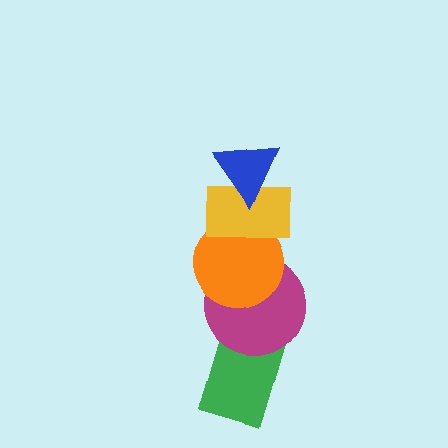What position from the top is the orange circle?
The orange circle is 3rd from the top.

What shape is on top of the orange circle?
The yellow rectangle is on top of the orange circle.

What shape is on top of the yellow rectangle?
The blue triangle is on top of the yellow rectangle.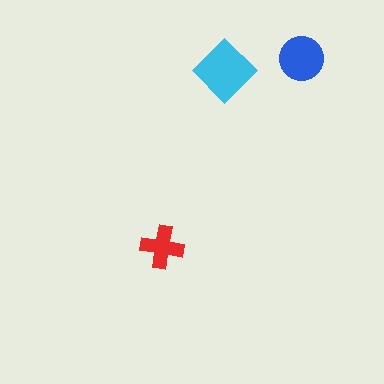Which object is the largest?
The cyan diamond.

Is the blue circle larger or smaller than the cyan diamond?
Smaller.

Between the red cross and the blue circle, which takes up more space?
The blue circle.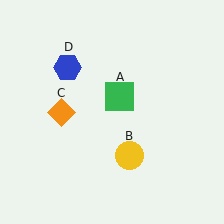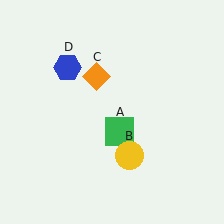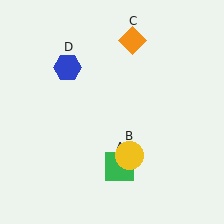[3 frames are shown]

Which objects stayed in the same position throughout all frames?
Yellow circle (object B) and blue hexagon (object D) remained stationary.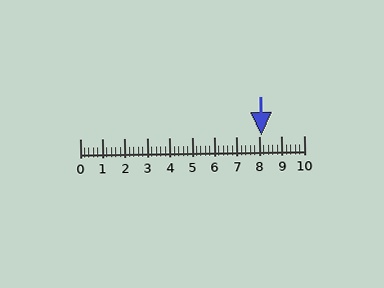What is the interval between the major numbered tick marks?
The major tick marks are spaced 1 units apart.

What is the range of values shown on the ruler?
The ruler shows values from 0 to 10.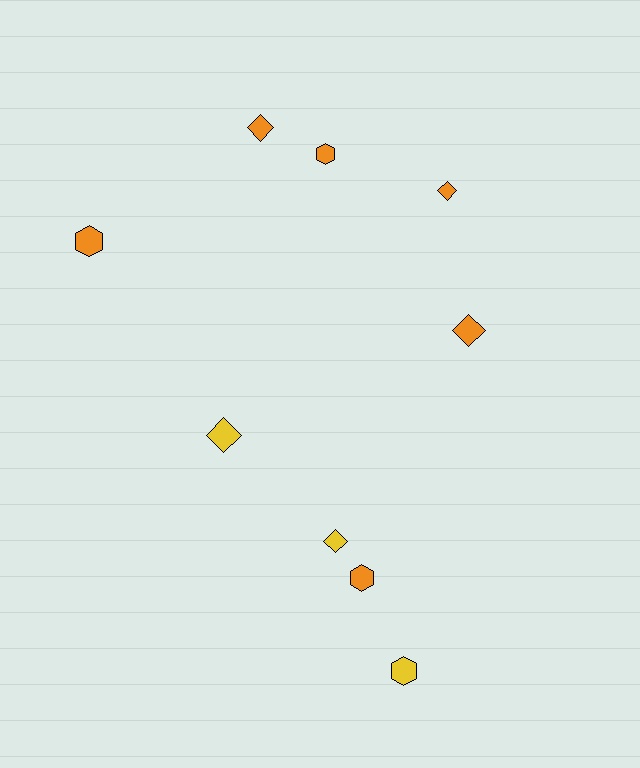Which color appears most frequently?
Orange, with 6 objects.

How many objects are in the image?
There are 9 objects.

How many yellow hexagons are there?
There is 1 yellow hexagon.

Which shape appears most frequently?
Diamond, with 5 objects.